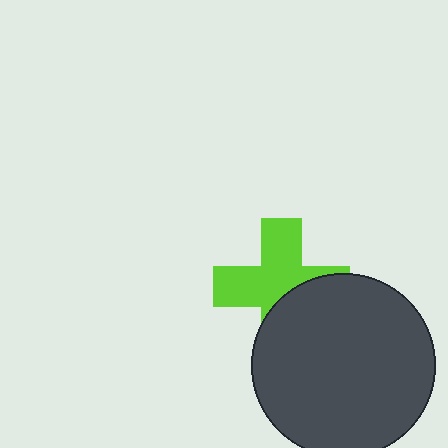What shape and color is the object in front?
The object in front is a dark gray circle.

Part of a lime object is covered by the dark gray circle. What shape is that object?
It is a cross.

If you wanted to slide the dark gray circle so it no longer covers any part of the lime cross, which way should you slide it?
Slide it down — that is the most direct way to separate the two shapes.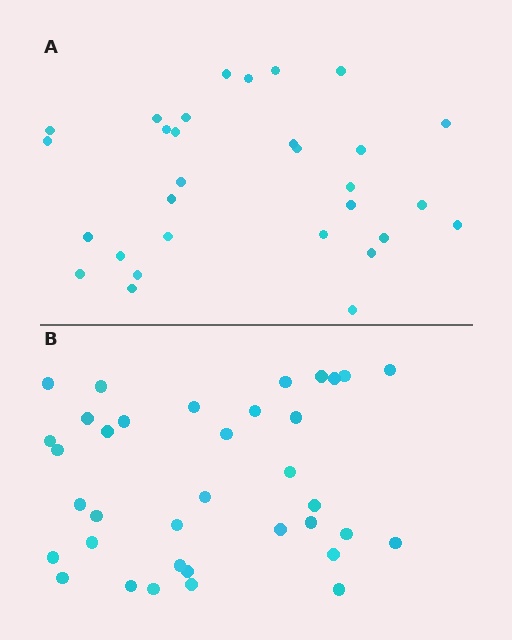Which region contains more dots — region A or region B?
Region B (the bottom region) has more dots.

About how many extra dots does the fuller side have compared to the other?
Region B has about 6 more dots than region A.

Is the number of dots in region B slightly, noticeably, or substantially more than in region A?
Region B has only slightly more — the two regions are fairly close. The ratio is roughly 1.2 to 1.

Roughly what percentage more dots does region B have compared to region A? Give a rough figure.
About 20% more.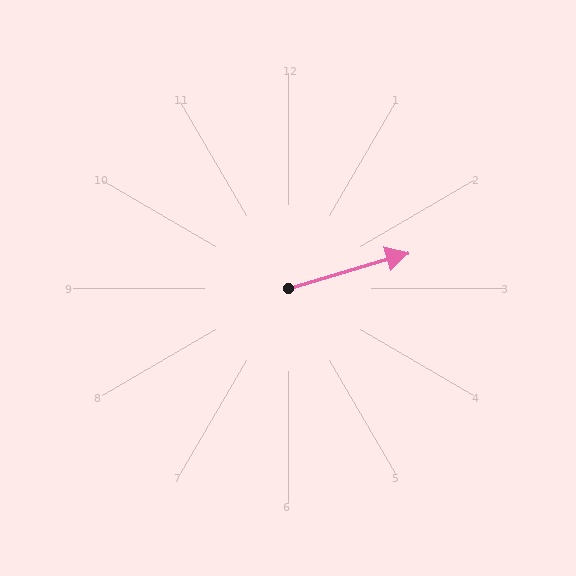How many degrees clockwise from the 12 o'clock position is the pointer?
Approximately 74 degrees.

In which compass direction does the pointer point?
East.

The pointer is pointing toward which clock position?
Roughly 2 o'clock.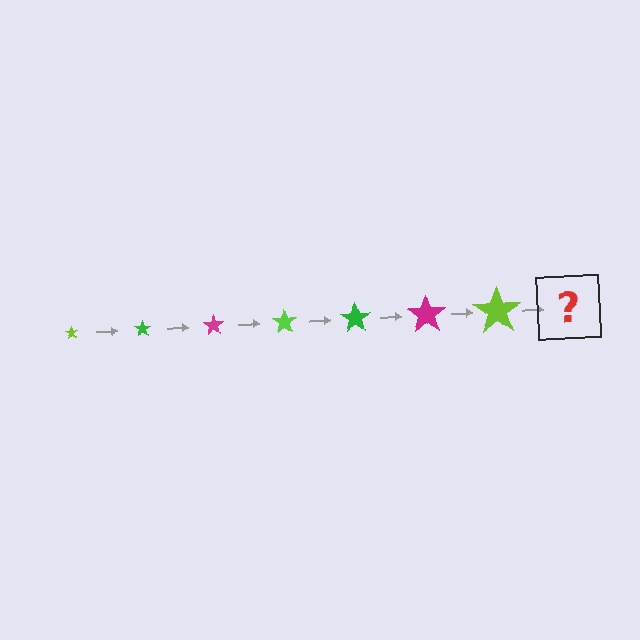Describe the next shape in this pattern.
It should be a green star, larger than the previous one.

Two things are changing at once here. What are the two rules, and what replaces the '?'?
The two rules are that the star grows larger each step and the color cycles through lime, green, and magenta. The '?' should be a green star, larger than the previous one.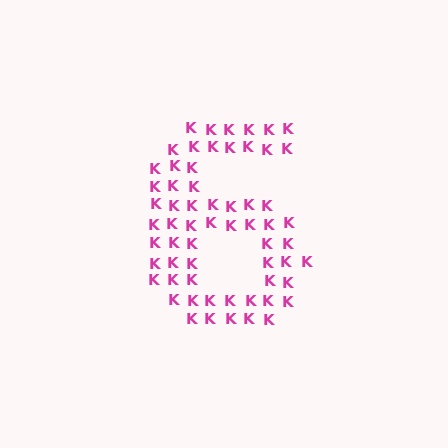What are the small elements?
The small elements are letter K's.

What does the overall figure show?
The overall figure shows the digit 6.